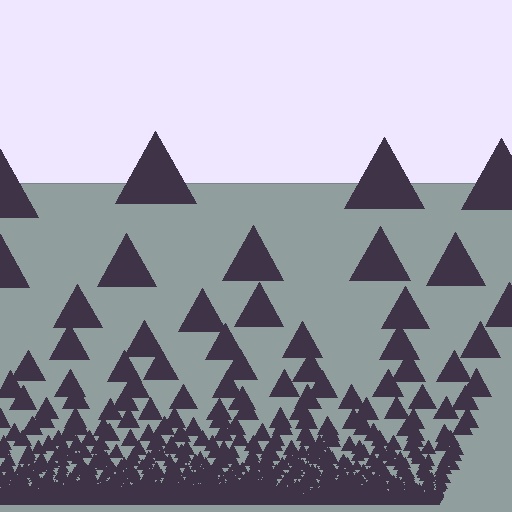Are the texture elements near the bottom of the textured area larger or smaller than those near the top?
Smaller. The gradient is inverted — elements near the bottom are smaller and denser.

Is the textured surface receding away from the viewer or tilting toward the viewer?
The surface appears to tilt toward the viewer. Texture elements get larger and sparser toward the top.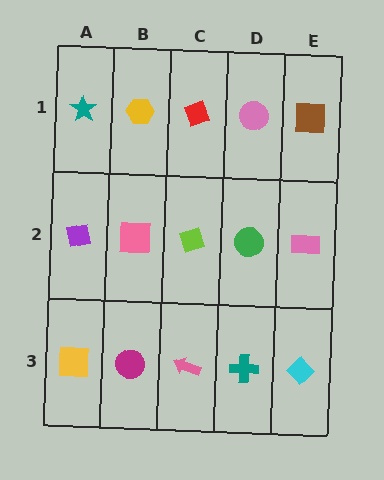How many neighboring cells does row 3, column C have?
3.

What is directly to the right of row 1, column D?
A brown square.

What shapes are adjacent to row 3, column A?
A purple square (row 2, column A), a magenta circle (row 3, column B).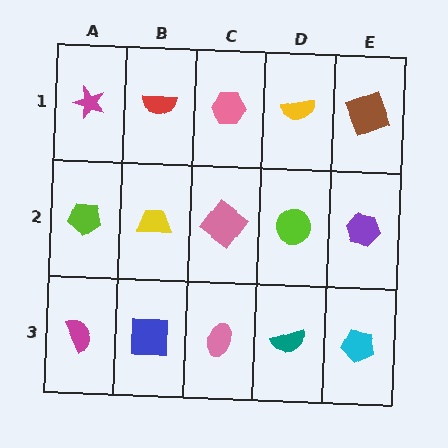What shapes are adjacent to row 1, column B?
A yellow trapezoid (row 2, column B), a magenta star (row 1, column A), a pink hexagon (row 1, column C).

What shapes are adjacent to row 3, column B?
A yellow trapezoid (row 2, column B), a magenta semicircle (row 3, column A), a pink ellipse (row 3, column C).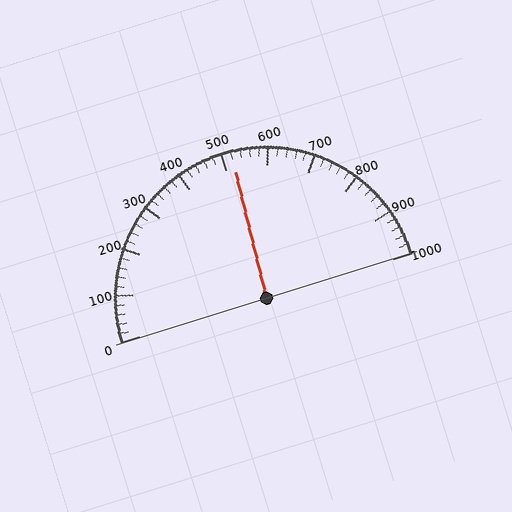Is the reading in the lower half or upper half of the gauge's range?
The reading is in the upper half of the range (0 to 1000).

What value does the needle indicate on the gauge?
The needle indicates approximately 520.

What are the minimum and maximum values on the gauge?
The gauge ranges from 0 to 1000.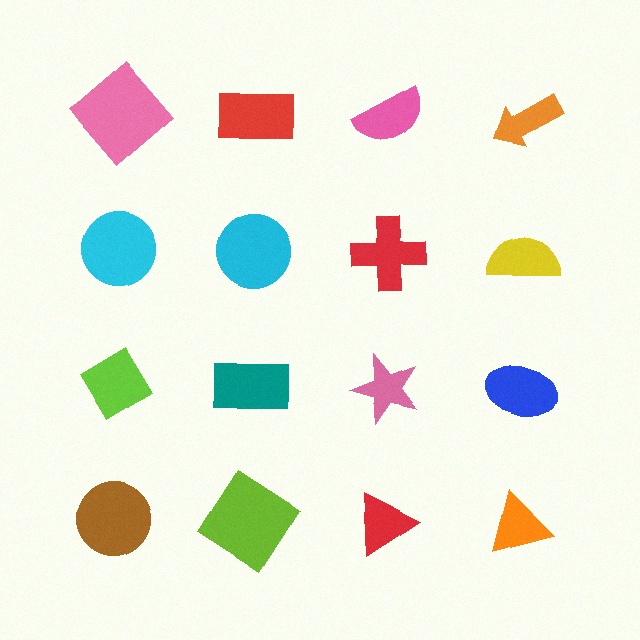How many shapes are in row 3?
4 shapes.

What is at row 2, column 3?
A red cross.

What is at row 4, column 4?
An orange triangle.